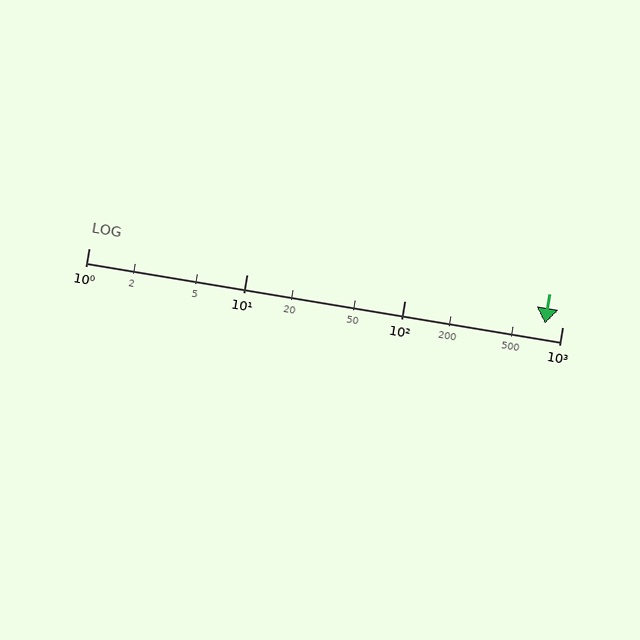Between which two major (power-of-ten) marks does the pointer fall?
The pointer is between 100 and 1000.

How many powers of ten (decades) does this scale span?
The scale spans 3 decades, from 1 to 1000.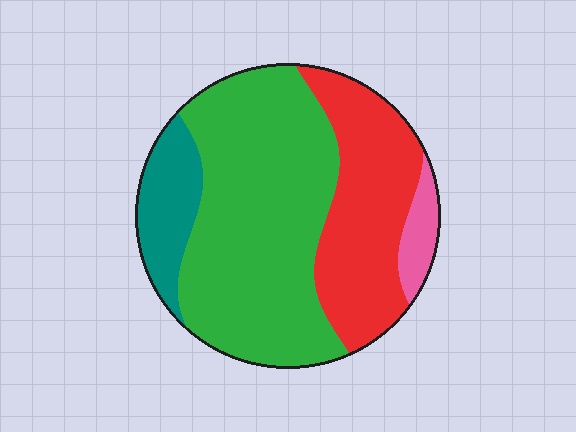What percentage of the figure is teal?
Teal covers about 10% of the figure.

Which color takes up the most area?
Green, at roughly 55%.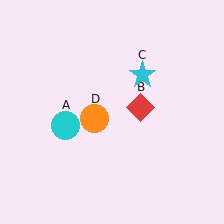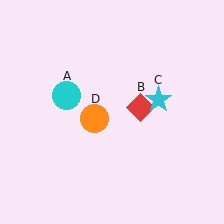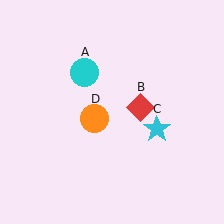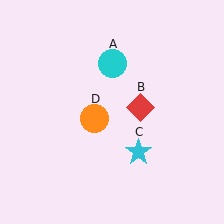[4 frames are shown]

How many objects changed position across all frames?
2 objects changed position: cyan circle (object A), cyan star (object C).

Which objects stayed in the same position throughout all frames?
Red diamond (object B) and orange circle (object D) remained stationary.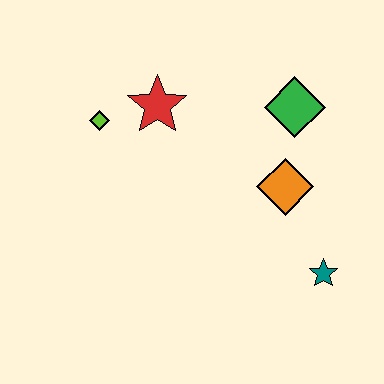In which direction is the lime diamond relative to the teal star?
The lime diamond is to the left of the teal star.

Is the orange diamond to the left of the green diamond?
Yes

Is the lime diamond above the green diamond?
No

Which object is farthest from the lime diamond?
The teal star is farthest from the lime diamond.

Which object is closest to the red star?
The lime diamond is closest to the red star.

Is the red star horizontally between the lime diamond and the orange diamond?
Yes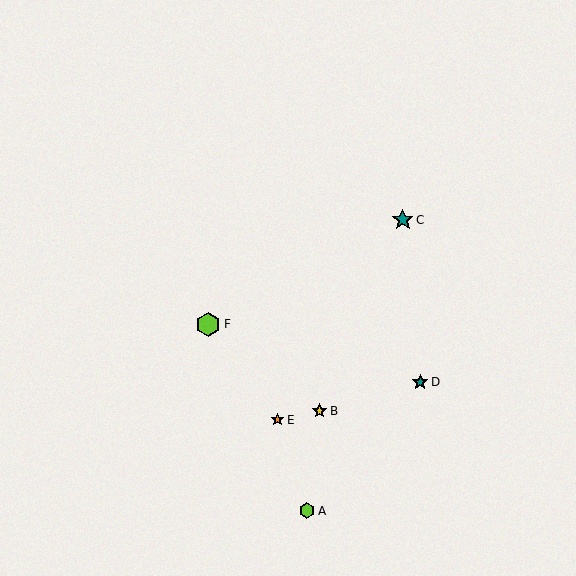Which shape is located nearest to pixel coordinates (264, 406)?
The orange star (labeled E) at (277, 420) is nearest to that location.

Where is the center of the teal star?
The center of the teal star is at (403, 220).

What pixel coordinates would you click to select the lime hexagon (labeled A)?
Click at (307, 511) to select the lime hexagon A.